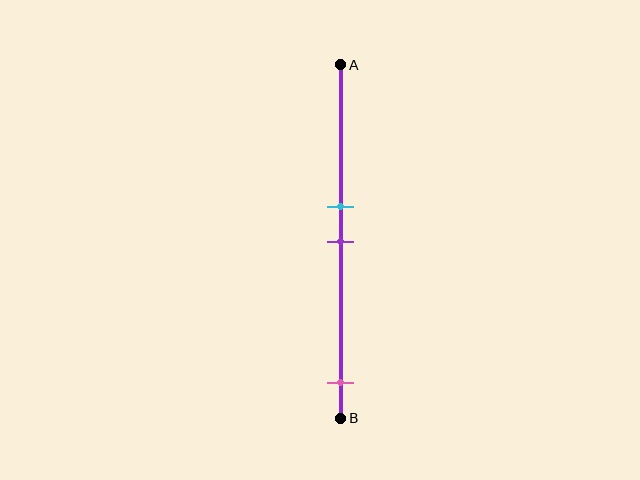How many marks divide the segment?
There are 3 marks dividing the segment.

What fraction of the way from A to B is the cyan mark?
The cyan mark is approximately 40% (0.4) of the way from A to B.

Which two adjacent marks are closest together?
The cyan and purple marks are the closest adjacent pair.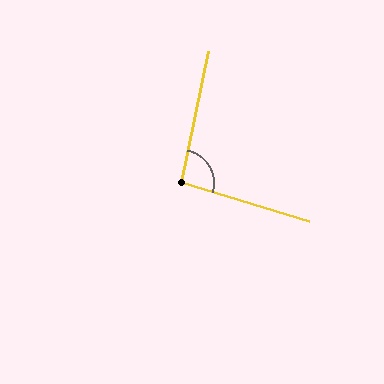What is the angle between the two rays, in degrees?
Approximately 95 degrees.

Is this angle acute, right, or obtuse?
It is approximately a right angle.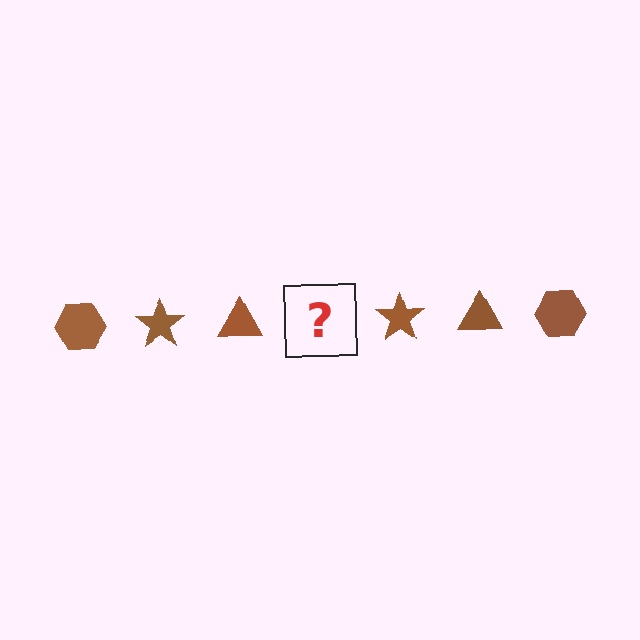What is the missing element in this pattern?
The missing element is a brown hexagon.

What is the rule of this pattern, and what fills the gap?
The rule is that the pattern cycles through hexagon, star, triangle shapes in brown. The gap should be filled with a brown hexagon.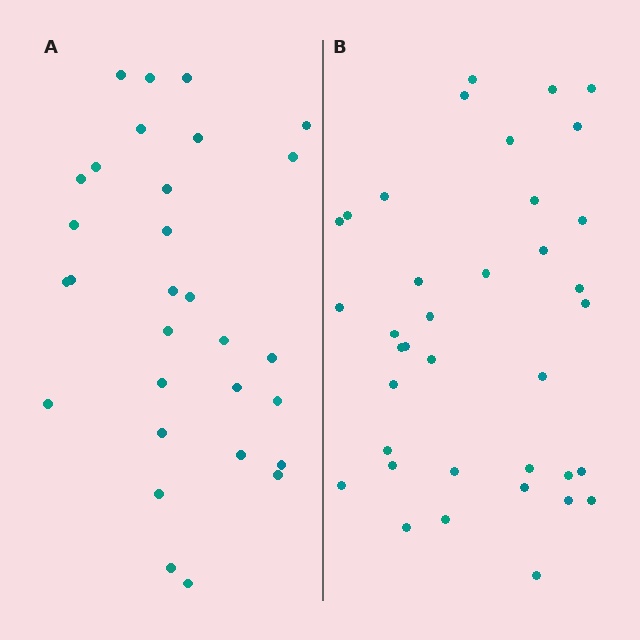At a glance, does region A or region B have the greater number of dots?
Region B (the right region) has more dots.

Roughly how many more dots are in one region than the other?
Region B has roughly 8 or so more dots than region A.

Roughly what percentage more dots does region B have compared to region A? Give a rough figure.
About 25% more.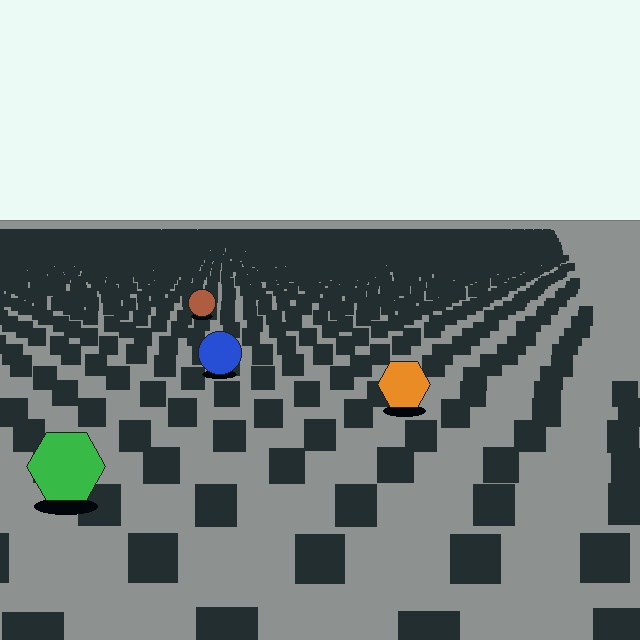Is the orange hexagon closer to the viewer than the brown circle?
Yes. The orange hexagon is closer — you can tell from the texture gradient: the ground texture is coarser near it.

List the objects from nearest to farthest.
From nearest to farthest: the green hexagon, the orange hexagon, the blue circle, the brown circle.